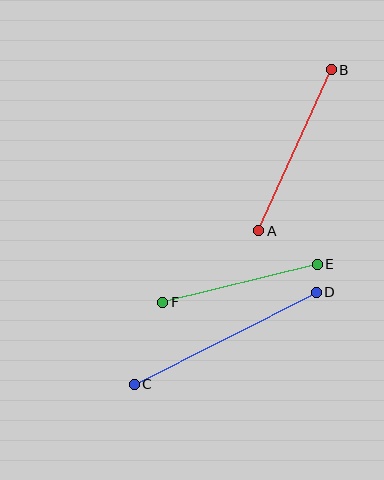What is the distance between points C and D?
The distance is approximately 204 pixels.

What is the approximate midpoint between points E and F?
The midpoint is at approximately (240, 283) pixels.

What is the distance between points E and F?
The distance is approximately 159 pixels.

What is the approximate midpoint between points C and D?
The midpoint is at approximately (225, 338) pixels.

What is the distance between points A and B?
The distance is approximately 176 pixels.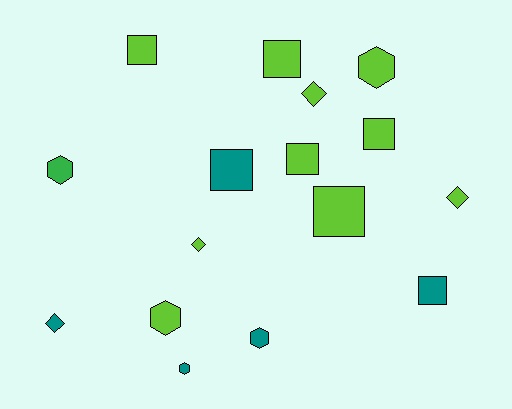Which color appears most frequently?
Lime, with 10 objects.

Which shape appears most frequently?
Square, with 7 objects.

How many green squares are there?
There are no green squares.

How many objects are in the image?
There are 16 objects.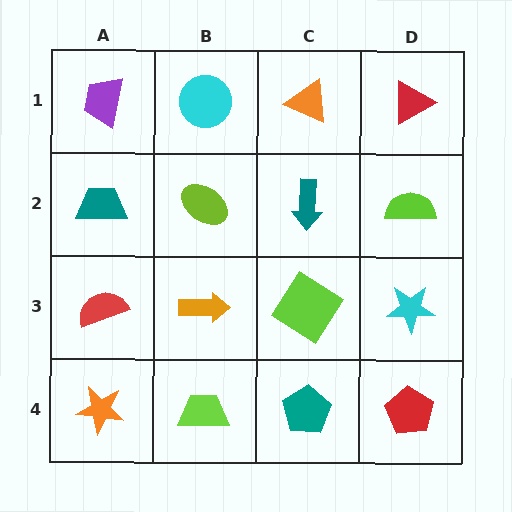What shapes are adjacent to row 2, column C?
An orange triangle (row 1, column C), a lime diamond (row 3, column C), a lime ellipse (row 2, column B), a lime semicircle (row 2, column D).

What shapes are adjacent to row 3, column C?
A teal arrow (row 2, column C), a teal pentagon (row 4, column C), an orange arrow (row 3, column B), a cyan star (row 3, column D).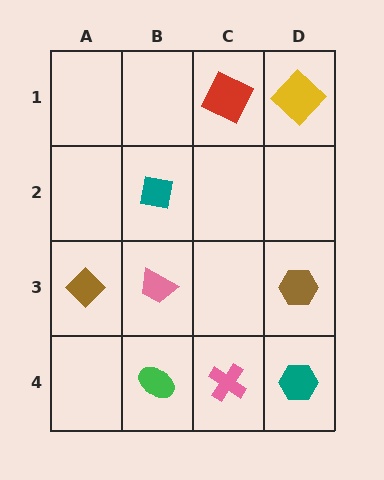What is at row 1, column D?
A yellow diamond.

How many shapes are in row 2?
1 shape.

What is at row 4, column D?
A teal hexagon.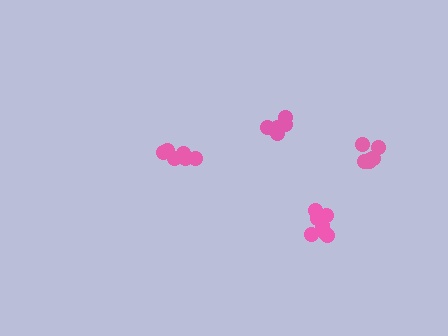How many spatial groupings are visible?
There are 4 spatial groupings.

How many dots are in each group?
Group 1: 5 dots, Group 2: 7 dots, Group 3: 6 dots, Group 4: 8 dots (26 total).